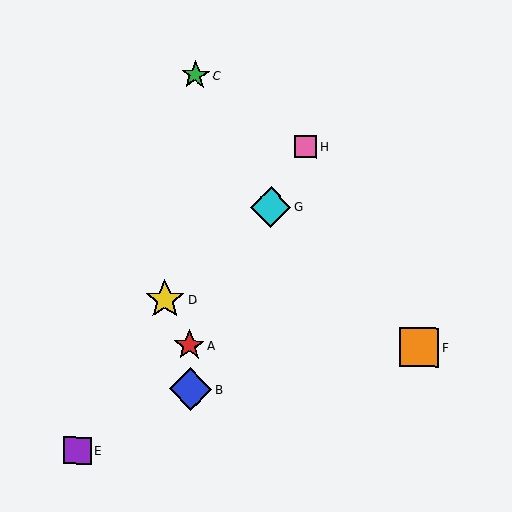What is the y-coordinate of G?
Object G is at y≈207.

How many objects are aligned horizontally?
2 objects (A, F) are aligned horizontally.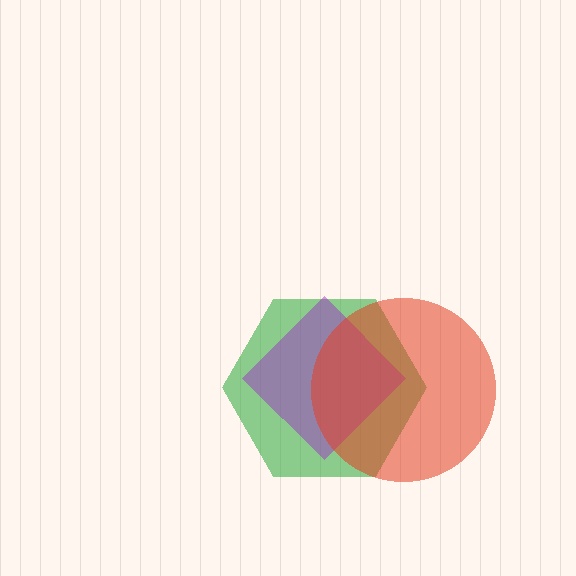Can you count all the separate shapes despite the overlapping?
Yes, there are 3 separate shapes.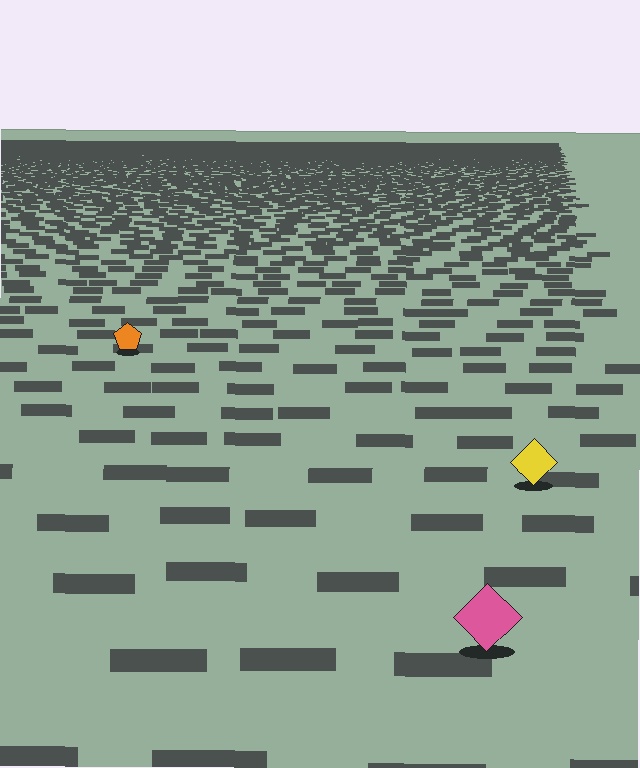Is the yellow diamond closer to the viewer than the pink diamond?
No. The pink diamond is closer — you can tell from the texture gradient: the ground texture is coarser near it.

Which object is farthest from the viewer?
The orange pentagon is farthest from the viewer. It appears smaller and the ground texture around it is denser.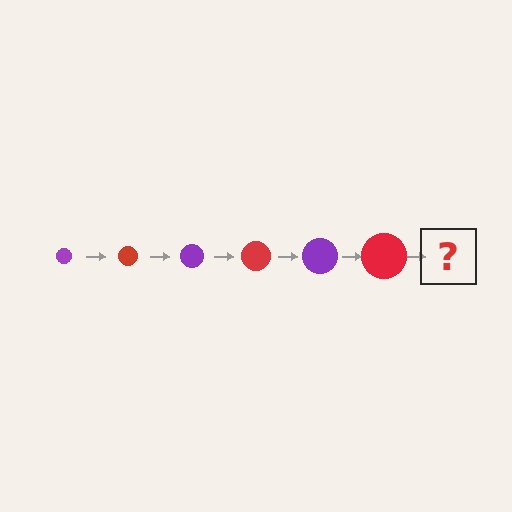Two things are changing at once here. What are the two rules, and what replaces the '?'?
The two rules are that the circle grows larger each step and the color cycles through purple and red. The '?' should be a purple circle, larger than the previous one.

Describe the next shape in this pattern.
It should be a purple circle, larger than the previous one.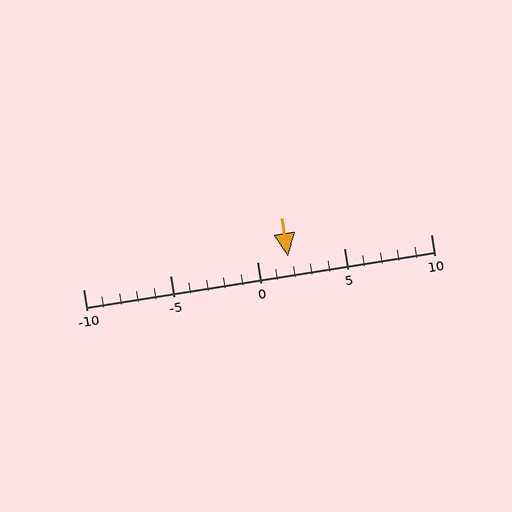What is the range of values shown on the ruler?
The ruler shows values from -10 to 10.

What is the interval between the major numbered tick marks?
The major tick marks are spaced 5 units apart.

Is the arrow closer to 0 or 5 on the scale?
The arrow is closer to 0.